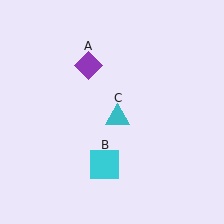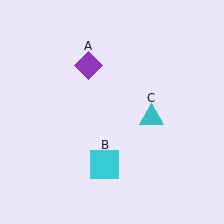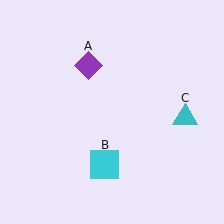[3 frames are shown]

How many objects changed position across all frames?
1 object changed position: cyan triangle (object C).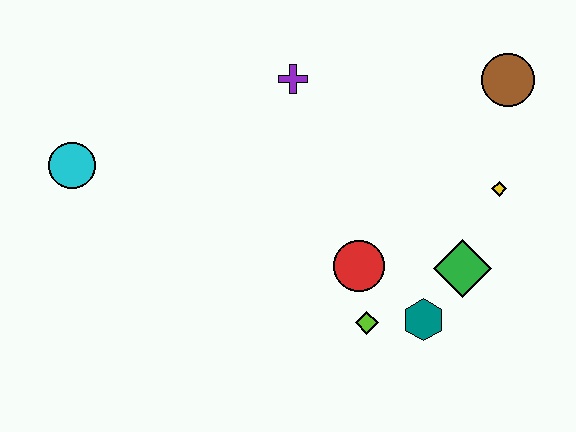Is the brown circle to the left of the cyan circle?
No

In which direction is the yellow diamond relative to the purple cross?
The yellow diamond is to the right of the purple cross.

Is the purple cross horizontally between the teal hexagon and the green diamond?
No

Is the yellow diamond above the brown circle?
No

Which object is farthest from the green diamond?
The cyan circle is farthest from the green diamond.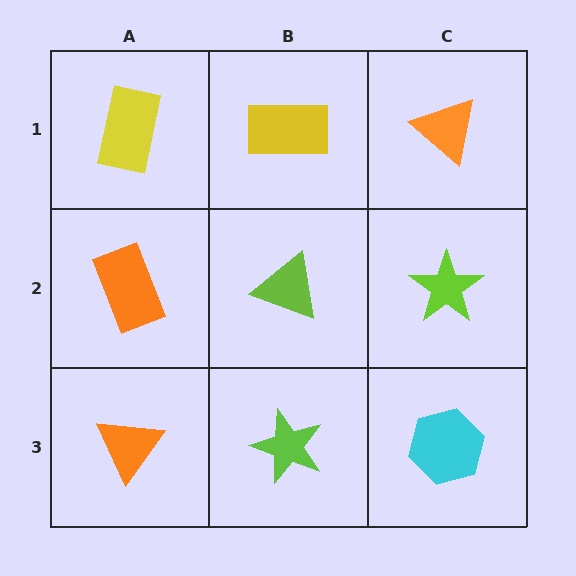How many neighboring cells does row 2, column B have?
4.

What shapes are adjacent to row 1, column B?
A lime triangle (row 2, column B), a yellow rectangle (row 1, column A), an orange triangle (row 1, column C).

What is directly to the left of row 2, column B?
An orange rectangle.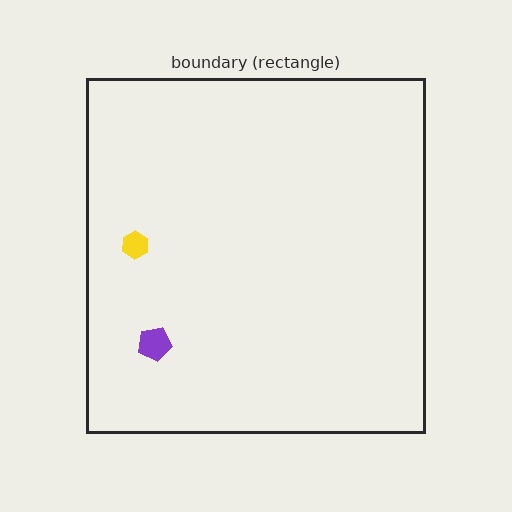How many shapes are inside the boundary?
2 inside, 0 outside.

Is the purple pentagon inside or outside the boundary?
Inside.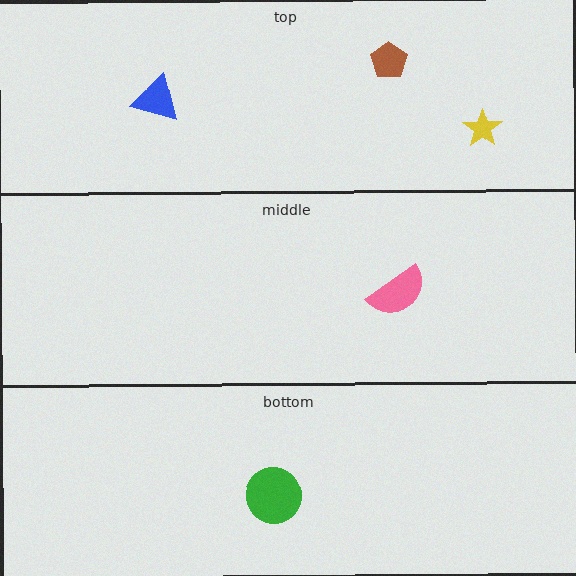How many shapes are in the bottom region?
1.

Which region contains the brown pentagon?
The top region.